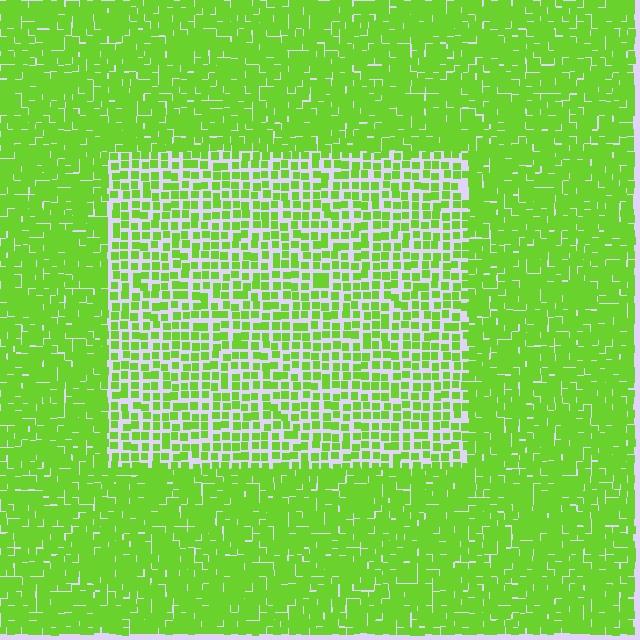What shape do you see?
I see a rectangle.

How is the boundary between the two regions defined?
The boundary is defined by a change in element density (approximately 1.9x ratio). All elements are the same color, size, and shape.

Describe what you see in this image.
The image contains small lime elements arranged at two different densities. A rectangle-shaped region is visible where the elements are less densely packed than the surrounding area.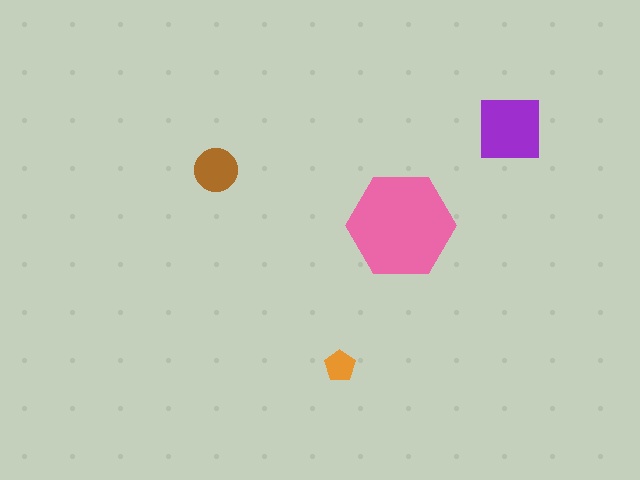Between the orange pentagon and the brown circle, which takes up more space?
The brown circle.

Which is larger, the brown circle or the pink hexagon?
The pink hexagon.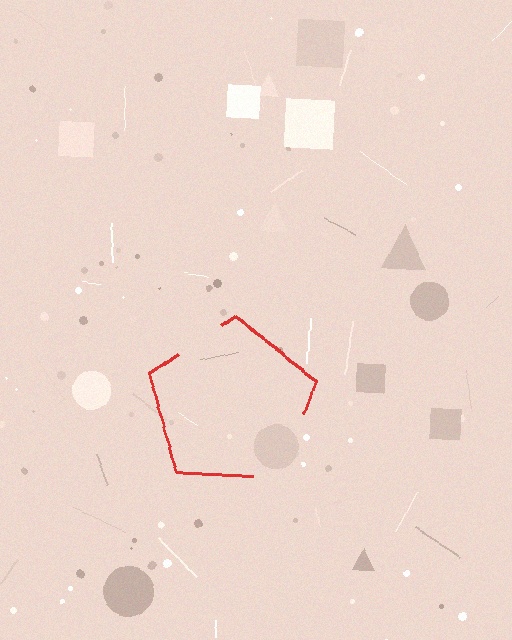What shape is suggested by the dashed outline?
The dashed outline suggests a pentagon.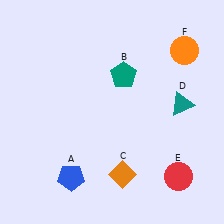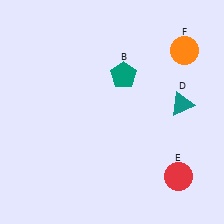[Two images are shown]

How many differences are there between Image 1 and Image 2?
There are 2 differences between the two images.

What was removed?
The blue pentagon (A), the orange diamond (C) were removed in Image 2.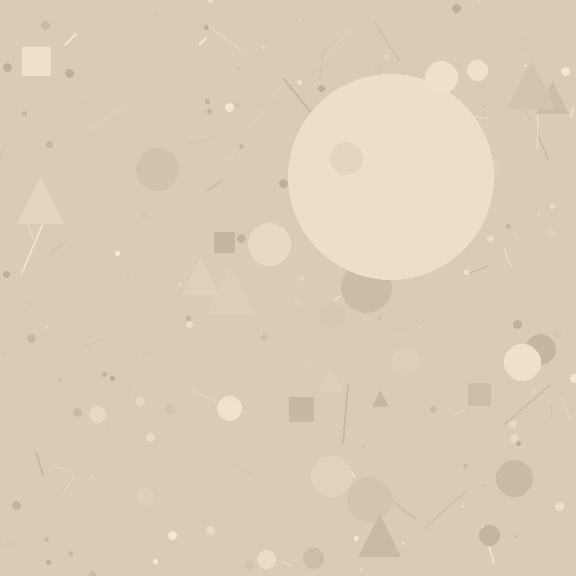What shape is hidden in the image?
A circle is hidden in the image.